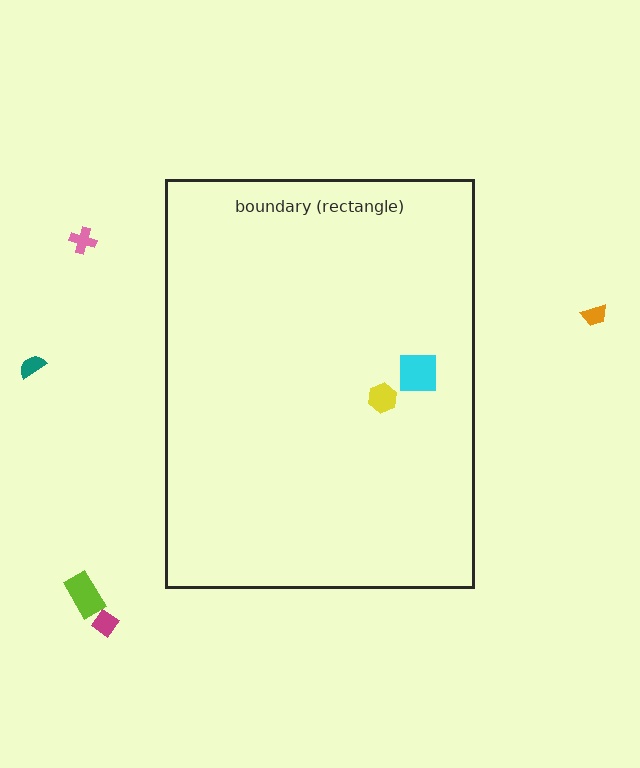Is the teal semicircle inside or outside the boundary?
Outside.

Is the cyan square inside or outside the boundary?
Inside.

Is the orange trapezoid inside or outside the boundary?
Outside.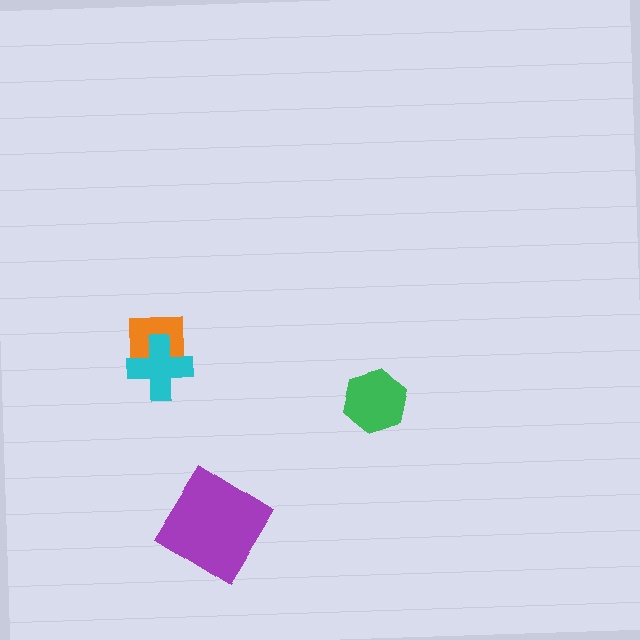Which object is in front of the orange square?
The cyan cross is in front of the orange square.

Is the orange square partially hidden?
Yes, it is partially covered by another shape.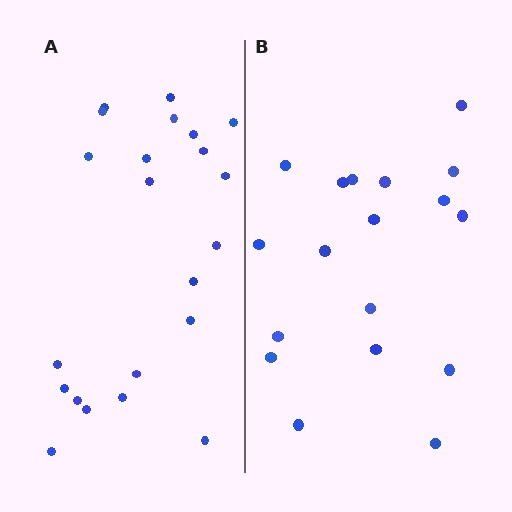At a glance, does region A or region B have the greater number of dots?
Region A (the left region) has more dots.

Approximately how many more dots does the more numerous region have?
Region A has about 4 more dots than region B.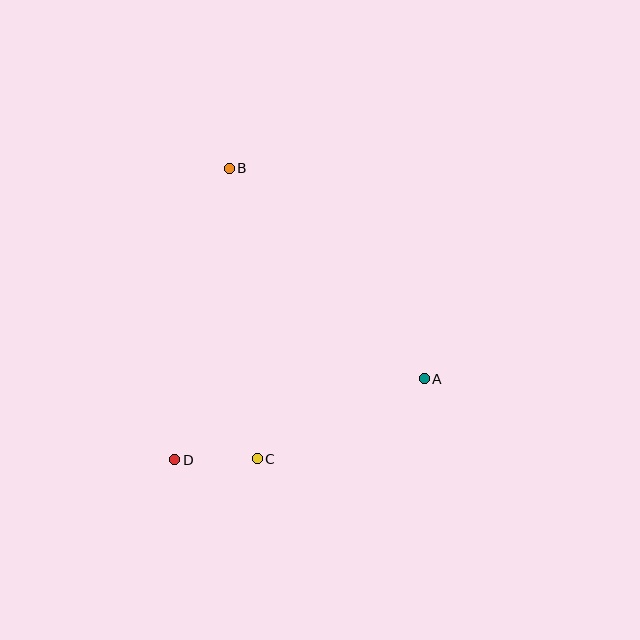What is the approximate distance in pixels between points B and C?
The distance between B and C is approximately 292 pixels.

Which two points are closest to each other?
Points C and D are closest to each other.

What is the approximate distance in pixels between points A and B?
The distance between A and B is approximately 287 pixels.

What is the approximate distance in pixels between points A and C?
The distance between A and C is approximately 185 pixels.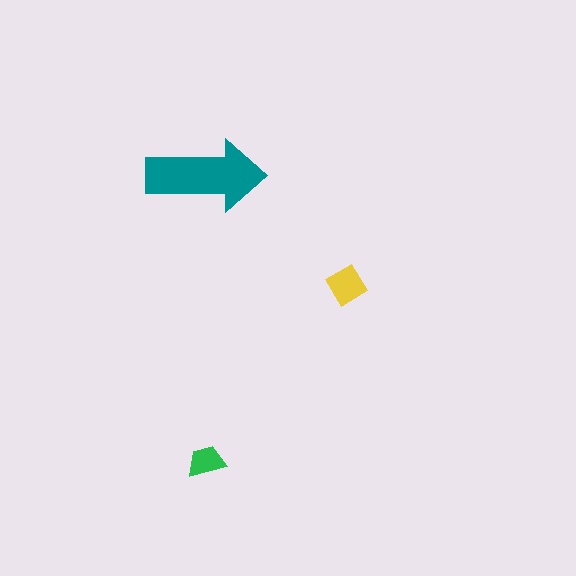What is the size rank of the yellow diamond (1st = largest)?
2nd.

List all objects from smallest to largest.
The green trapezoid, the yellow diamond, the teal arrow.